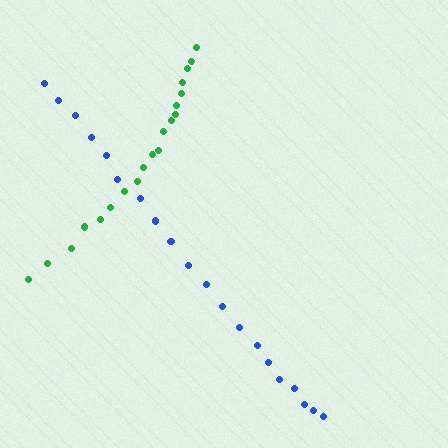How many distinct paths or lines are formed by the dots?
There are 2 distinct paths.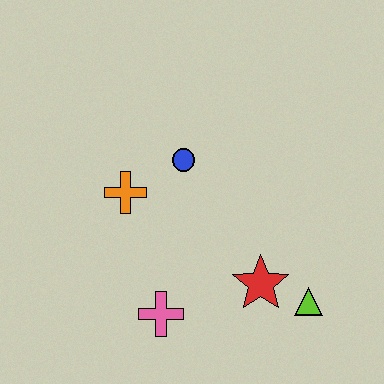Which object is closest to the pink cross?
The red star is closest to the pink cross.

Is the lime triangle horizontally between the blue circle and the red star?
No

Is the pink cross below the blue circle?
Yes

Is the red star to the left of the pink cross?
No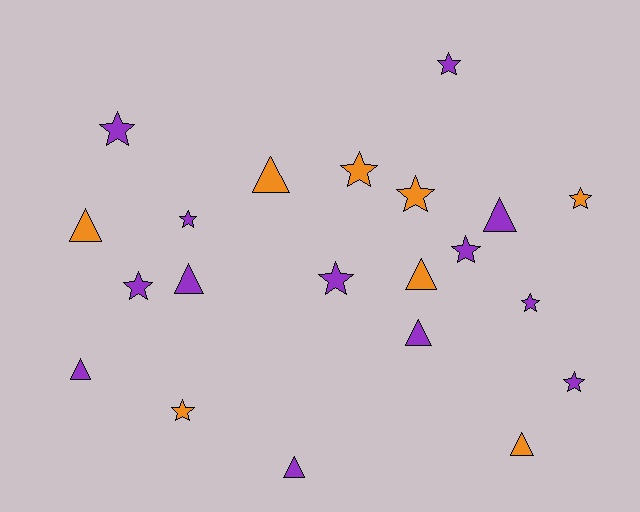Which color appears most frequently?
Purple, with 13 objects.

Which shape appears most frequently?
Star, with 12 objects.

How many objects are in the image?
There are 21 objects.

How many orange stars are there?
There are 4 orange stars.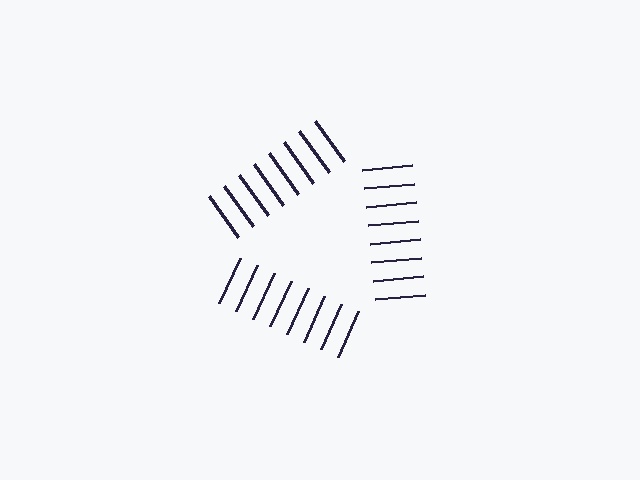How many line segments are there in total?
24 — 8 along each of the 3 edges.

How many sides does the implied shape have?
3 sides — the line-ends trace a triangle.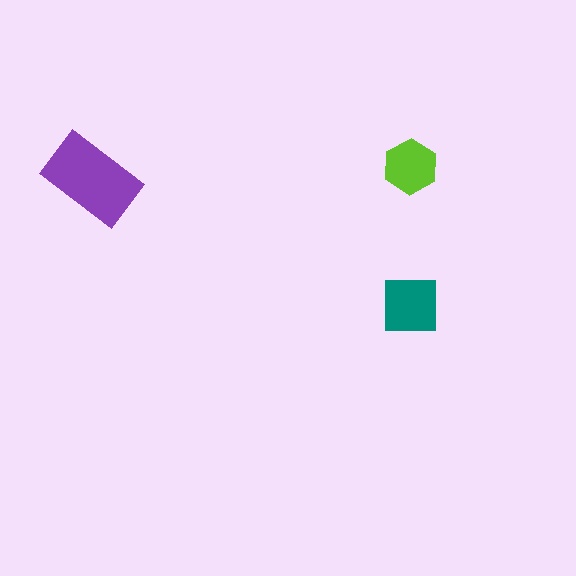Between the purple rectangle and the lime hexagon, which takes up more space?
The purple rectangle.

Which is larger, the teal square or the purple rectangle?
The purple rectangle.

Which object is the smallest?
The lime hexagon.